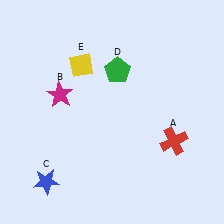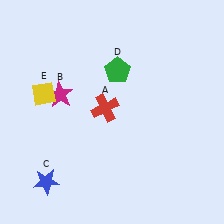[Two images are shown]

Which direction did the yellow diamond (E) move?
The yellow diamond (E) moved left.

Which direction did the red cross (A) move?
The red cross (A) moved left.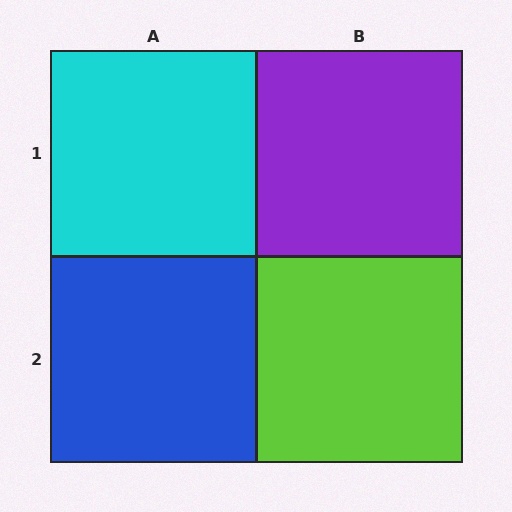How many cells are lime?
1 cell is lime.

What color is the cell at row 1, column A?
Cyan.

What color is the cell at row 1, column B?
Purple.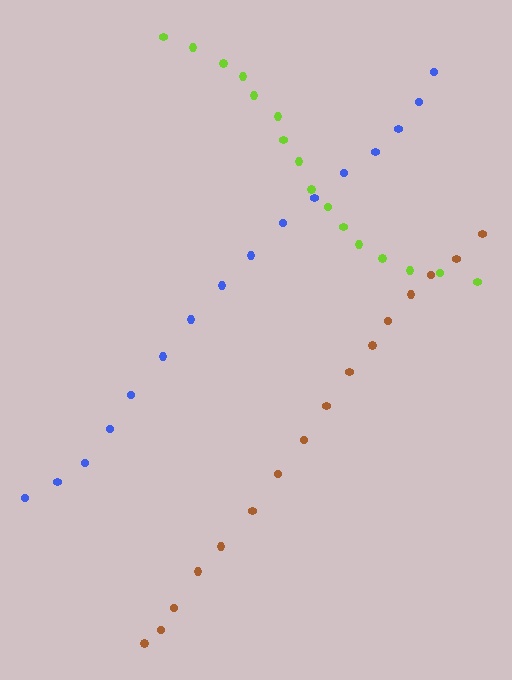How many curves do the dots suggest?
There are 3 distinct paths.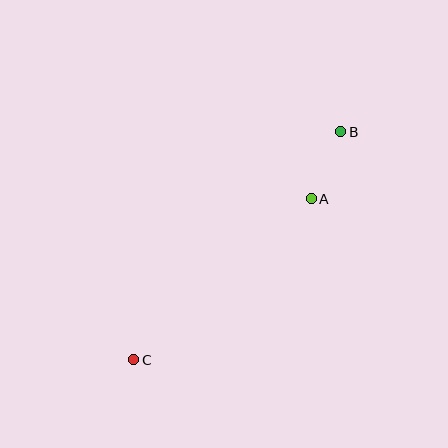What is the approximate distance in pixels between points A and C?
The distance between A and C is approximately 239 pixels.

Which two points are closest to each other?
Points A and B are closest to each other.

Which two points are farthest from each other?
Points B and C are farthest from each other.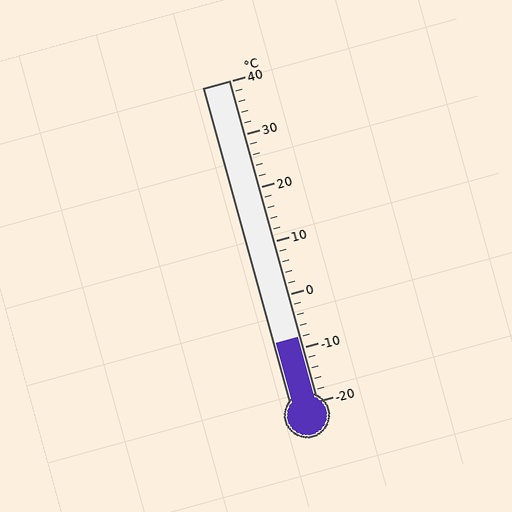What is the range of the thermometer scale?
The thermometer scale ranges from -20°C to 40°C.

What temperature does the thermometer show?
The thermometer shows approximately -8°C.